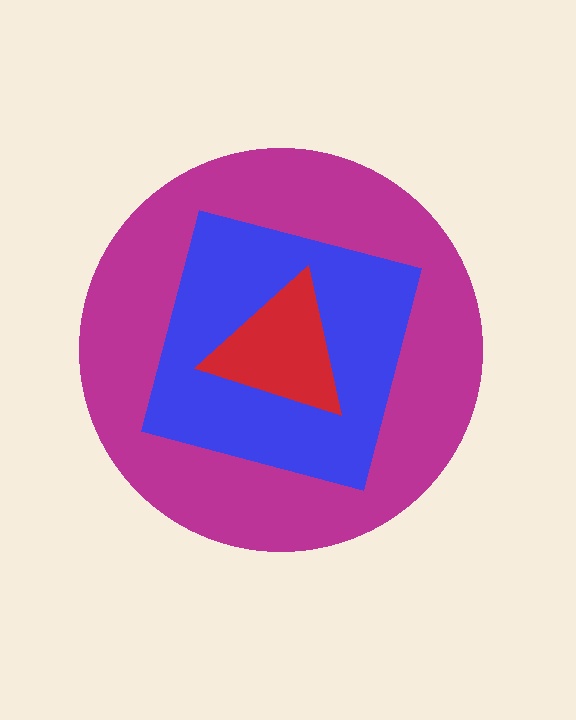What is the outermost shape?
The magenta circle.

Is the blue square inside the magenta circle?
Yes.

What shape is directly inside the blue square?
The red triangle.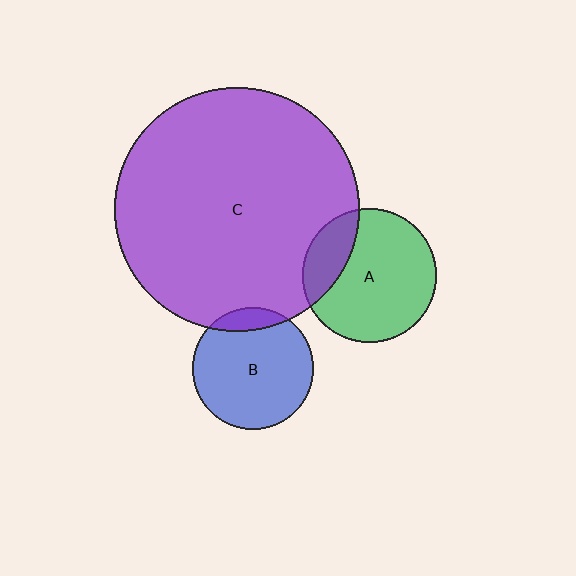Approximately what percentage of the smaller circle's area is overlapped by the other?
Approximately 20%.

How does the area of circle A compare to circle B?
Approximately 1.2 times.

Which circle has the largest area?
Circle C (purple).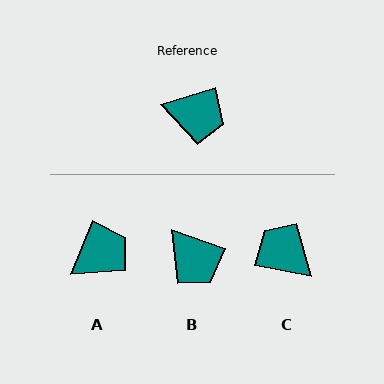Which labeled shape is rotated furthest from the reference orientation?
C, about 153 degrees away.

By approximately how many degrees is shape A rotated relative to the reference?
Approximately 51 degrees counter-clockwise.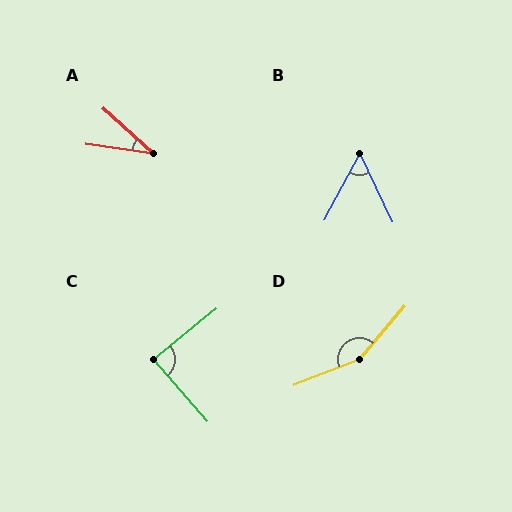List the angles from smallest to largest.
A (34°), B (54°), C (88°), D (151°).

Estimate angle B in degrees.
Approximately 54 degrees.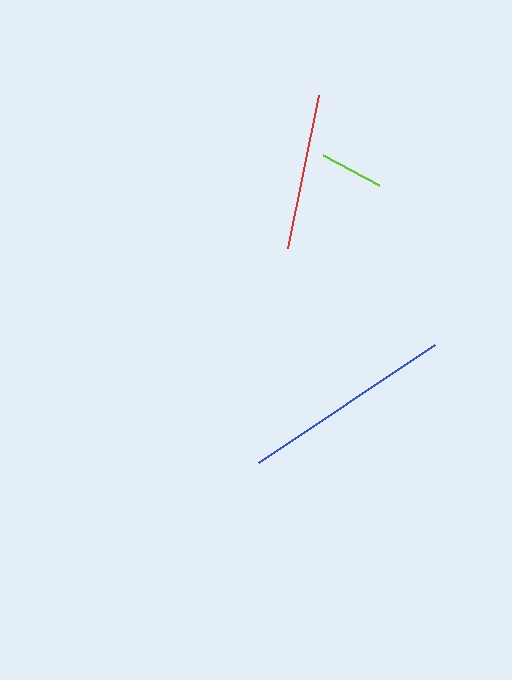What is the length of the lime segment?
The lime segment is approximately 63 pixels long.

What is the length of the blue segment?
The blue segment is approximately 212 pixels long.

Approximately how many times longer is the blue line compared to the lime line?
The blue line is approximately 3.3 times the length of the lime line.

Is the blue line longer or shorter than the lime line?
The blue line is longer than the lime line.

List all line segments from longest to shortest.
From longest to shortest: blue, red, lime.